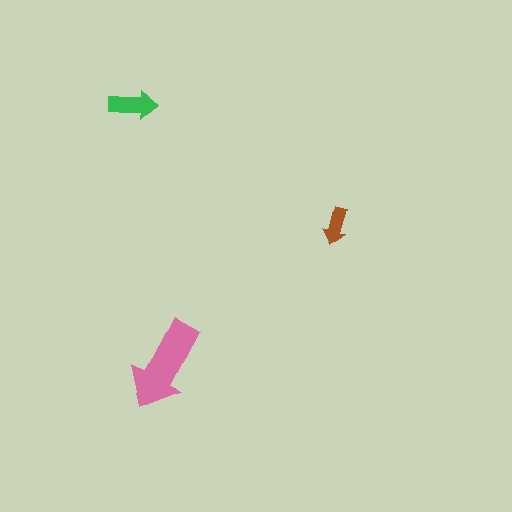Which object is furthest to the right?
The brown arrow is rightmost.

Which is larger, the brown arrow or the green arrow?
The green one.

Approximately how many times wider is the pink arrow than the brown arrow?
About 2.5 times wider.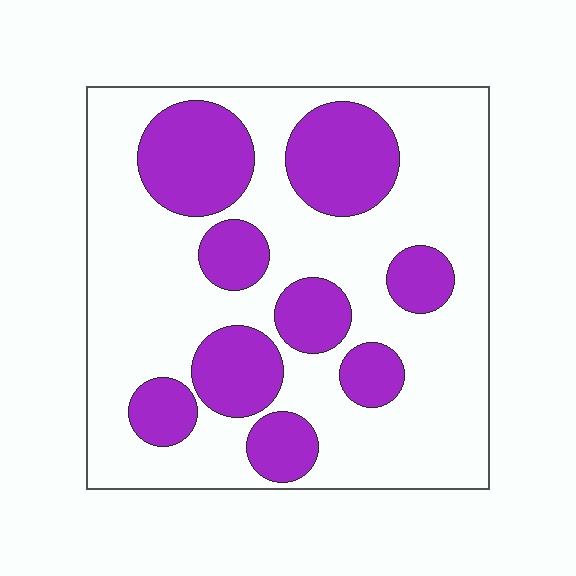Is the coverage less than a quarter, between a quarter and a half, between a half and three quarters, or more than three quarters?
Between a quarter and a half.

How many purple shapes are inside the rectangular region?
9.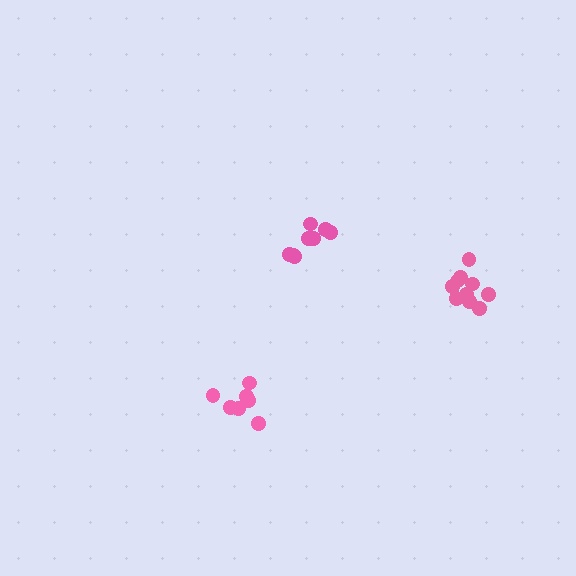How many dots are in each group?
Group 1: 7 dots, Group 2: 8 dots, Group 3: 10 dots (25 total).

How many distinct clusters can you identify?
There are 3 distinct clusters.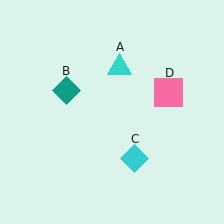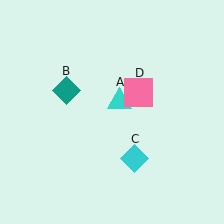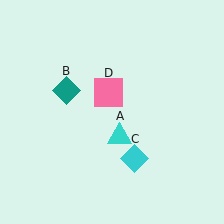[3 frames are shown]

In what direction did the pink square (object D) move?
The pink square (object D) moved left.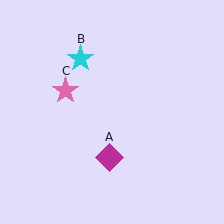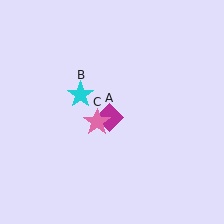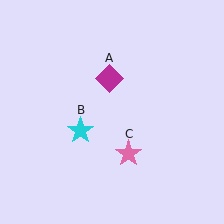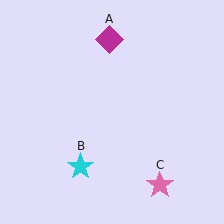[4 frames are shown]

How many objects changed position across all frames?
3 objects changed position: magenta diamond (object A), cyan star (object B), pink star (object C).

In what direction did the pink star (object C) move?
The pink star (object C) moved down and to the right.